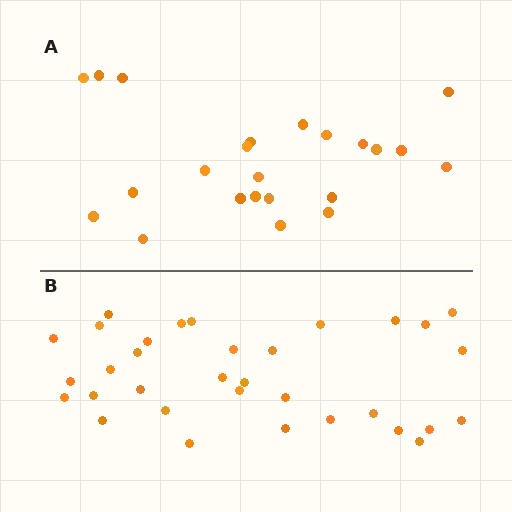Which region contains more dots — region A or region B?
Region B (the bottom region) has more dots.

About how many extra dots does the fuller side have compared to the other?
Region B has roughly 10 or so more dots than region A.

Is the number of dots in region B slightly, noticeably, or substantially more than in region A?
Region B has noticeably more, but not dramatically so. The ratio is roughly 1.4 to 1.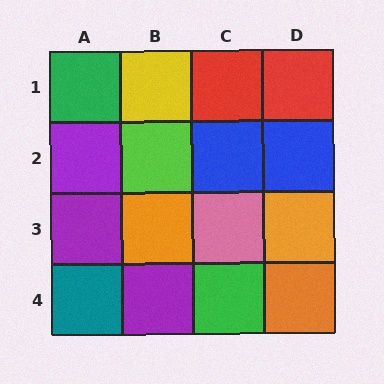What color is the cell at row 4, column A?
Teal.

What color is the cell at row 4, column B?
Purple.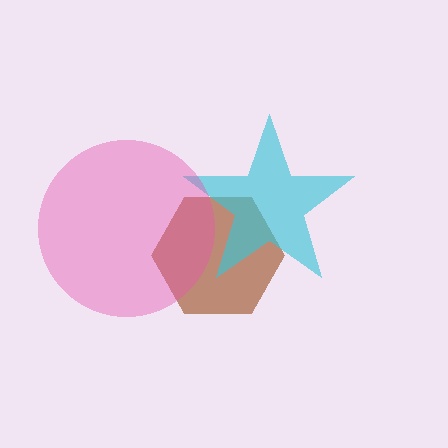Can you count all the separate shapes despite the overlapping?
Yes, there are 3 separate shapes.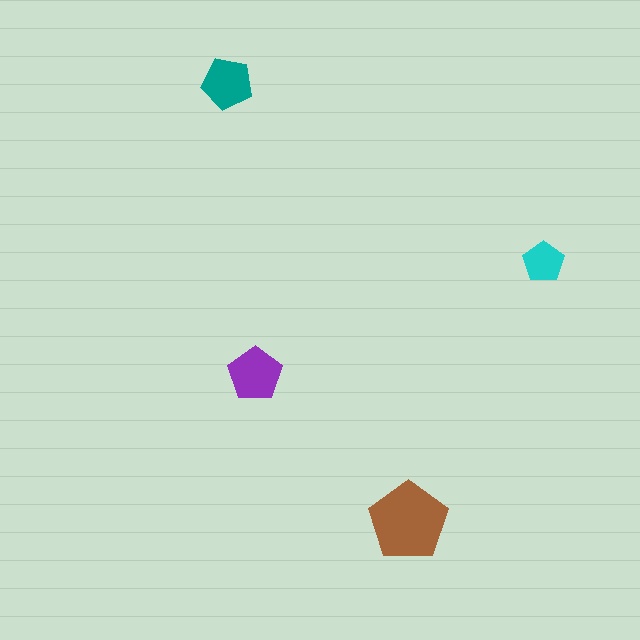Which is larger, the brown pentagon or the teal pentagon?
The brown one.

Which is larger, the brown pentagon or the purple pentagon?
The brown one.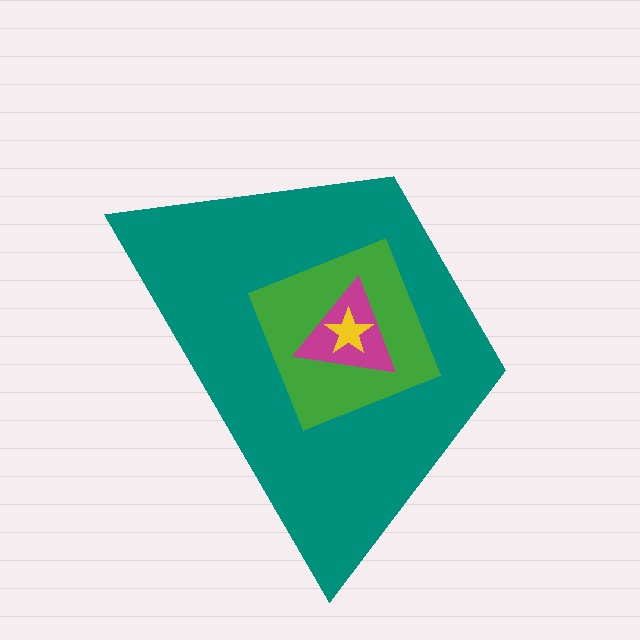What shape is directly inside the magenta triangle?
The yellow star.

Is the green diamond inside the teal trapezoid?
Yes.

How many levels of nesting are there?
4.